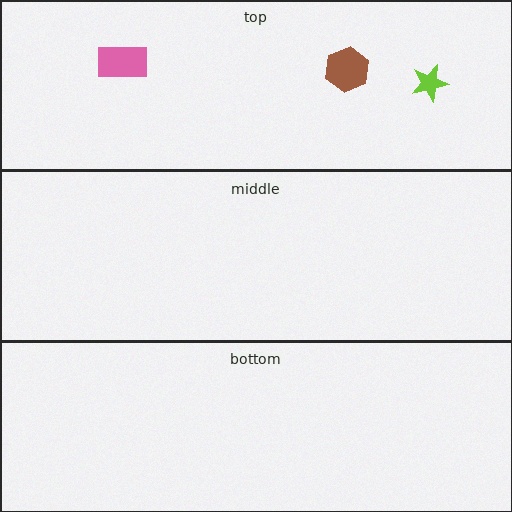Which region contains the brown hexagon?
The top region.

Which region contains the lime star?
The top region.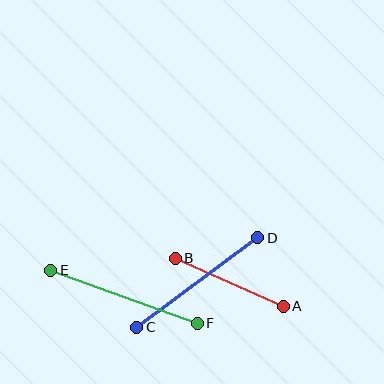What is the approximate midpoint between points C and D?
The midpoint is at approximately (197, 282) pixels.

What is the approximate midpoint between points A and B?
The midpoint is at approximately (229, 282) pixels.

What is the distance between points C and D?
The distance is approximately 150 pixels.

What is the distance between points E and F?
The distance is approximately 156 pixels.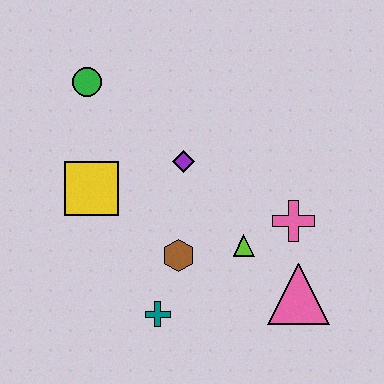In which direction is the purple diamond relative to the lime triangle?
The purple diamond is above the lime triangle.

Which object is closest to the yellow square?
The purple diamond is closest to the yellow square.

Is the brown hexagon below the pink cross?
Yes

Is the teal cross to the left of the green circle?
No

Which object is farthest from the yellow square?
The pink triangle is farthest from the yellow square.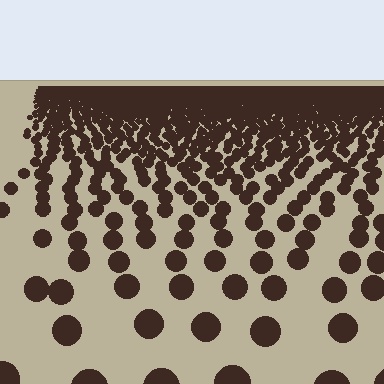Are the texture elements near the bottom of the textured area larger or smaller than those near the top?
Larger. Near the bottom, elements are closer to the viewer and appear at a bigger on-screen size.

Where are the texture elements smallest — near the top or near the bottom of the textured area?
Near the top.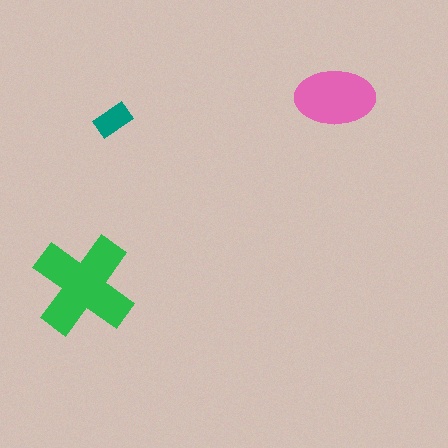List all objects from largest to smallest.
The green cross, the pink ellipse, the teal rectangle.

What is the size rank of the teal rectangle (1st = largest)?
3rd.